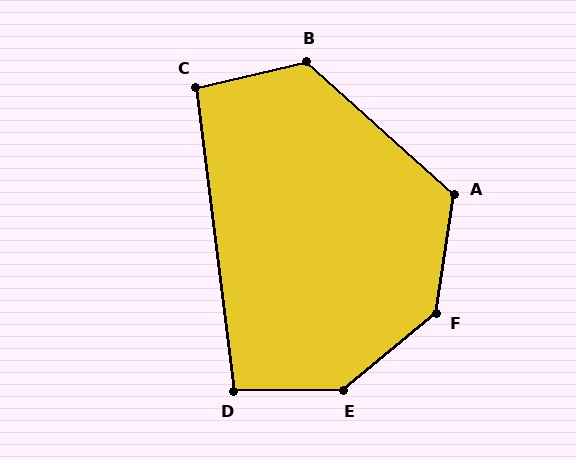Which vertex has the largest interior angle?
E, at approximately 140 degrees.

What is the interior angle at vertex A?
Approximately 124 degrees (obtuse).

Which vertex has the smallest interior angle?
C, at approximately 96 degrees.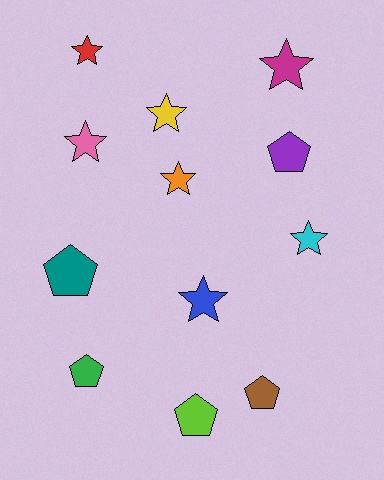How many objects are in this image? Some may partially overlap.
There are 12 objects.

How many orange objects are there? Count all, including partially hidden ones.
There is 1 orange object.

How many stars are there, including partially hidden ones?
There are 7 stars.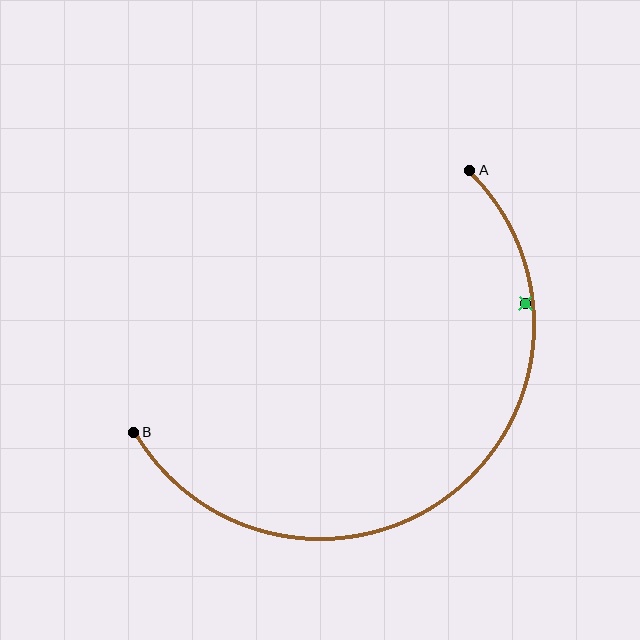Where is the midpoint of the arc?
The arc midpoint is the point on the curve farthest from the straight line joining A and B. It sits below and to the right of that line.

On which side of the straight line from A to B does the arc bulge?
The arc bulges below and to the right of the straight line connecting A and B.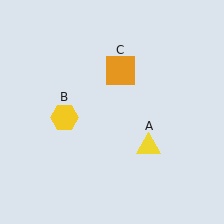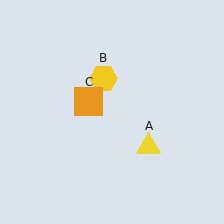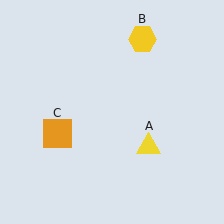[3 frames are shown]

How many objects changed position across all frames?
2 objects changed position: yellow hexagon (object B), orange square (object C).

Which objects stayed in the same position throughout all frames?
Yellow triangle (object A) remained stationary.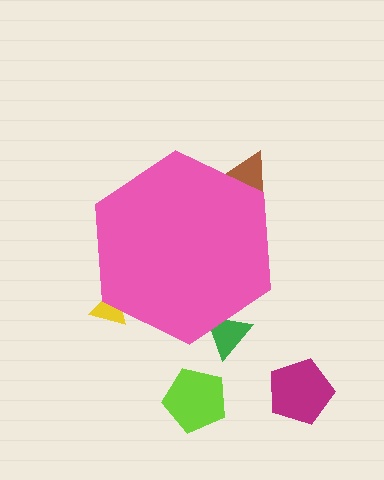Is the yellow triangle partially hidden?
Yes, the yellow triangle is partially hidden behind the pink hexagon.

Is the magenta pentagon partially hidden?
No, the magenta pentagon is fully visible.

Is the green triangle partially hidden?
Yes, the green triangle is partially hidden behind the pink hexagon.